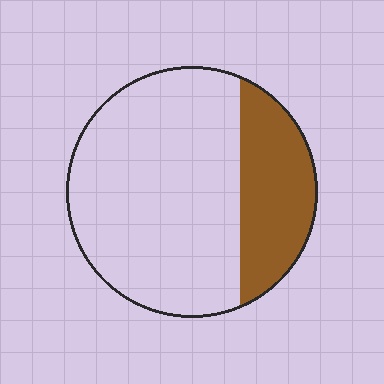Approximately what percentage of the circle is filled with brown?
Approximately 25%.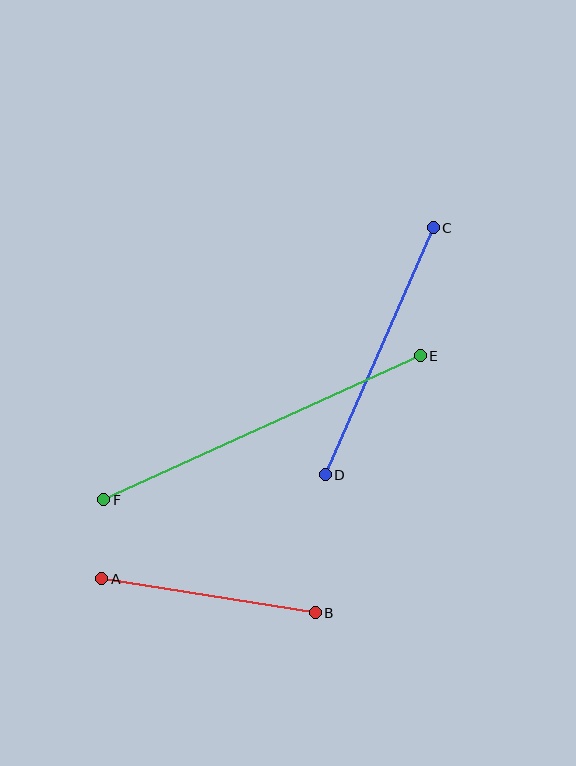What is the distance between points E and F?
The distance is approximately 348 pixels.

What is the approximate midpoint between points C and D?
The midpoint is at approximately (379, 351) pixels.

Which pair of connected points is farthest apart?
Points E and F are farthest apart.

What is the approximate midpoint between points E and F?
The midpoint is at approximately (262, 428) pixels.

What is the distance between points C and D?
The distance is approximately 270 pixels.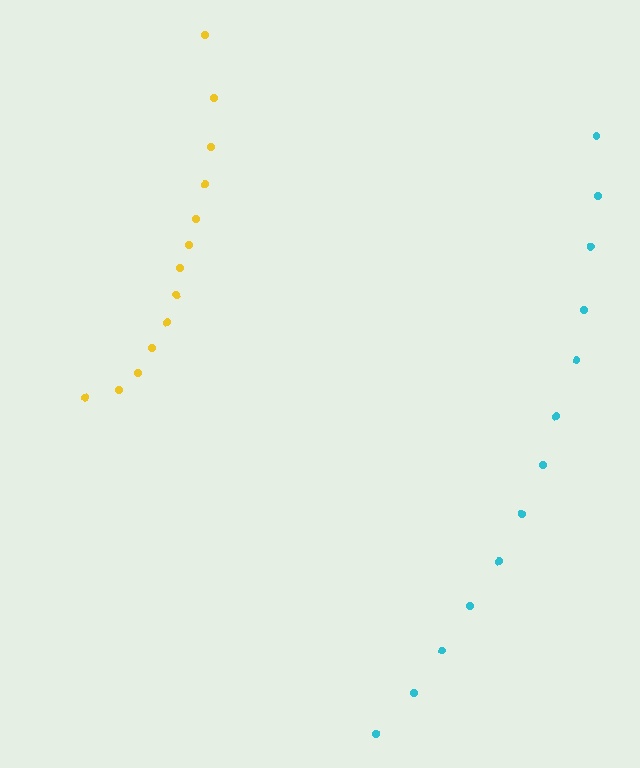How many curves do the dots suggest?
There are 2 distinct paths.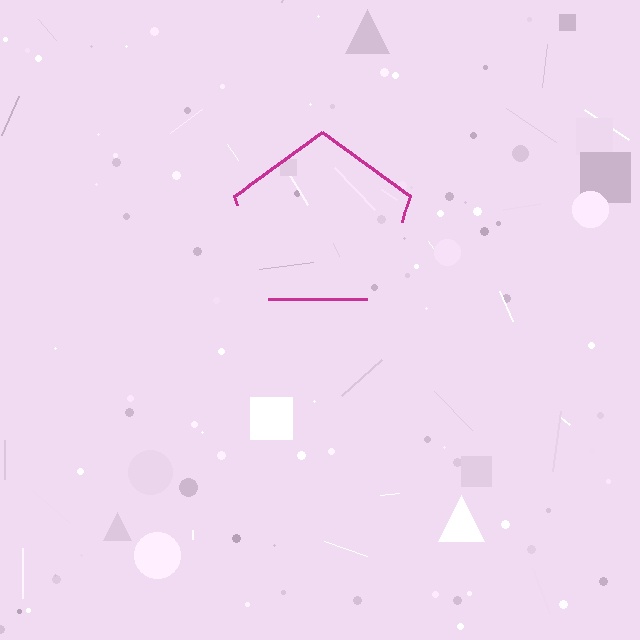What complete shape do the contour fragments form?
The contour fragments form a pentagon.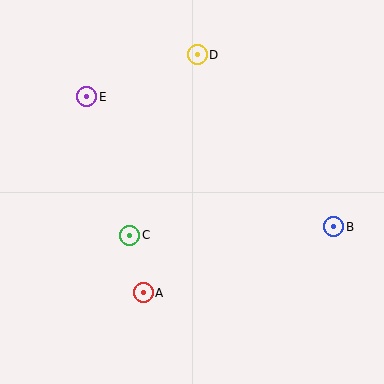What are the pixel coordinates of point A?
Point A is at (143, 293).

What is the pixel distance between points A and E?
The distance between A and E is 204 pixels.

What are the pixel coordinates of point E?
Point E is at (87, 97).